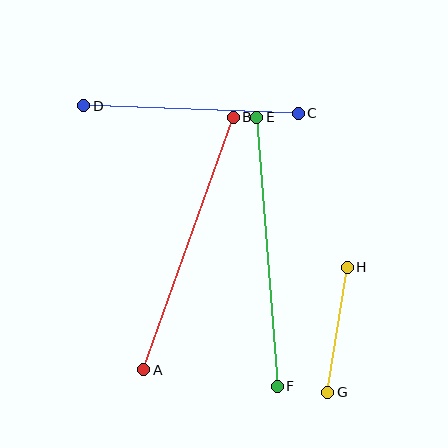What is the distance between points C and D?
The distance is approximately 215 pixels.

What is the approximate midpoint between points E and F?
The midpoint is at approximately (267, 252) pixels.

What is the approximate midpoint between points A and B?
The midpoint is at approximately (189, 244) pixels.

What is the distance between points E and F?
The distance is approximately 270 pixels.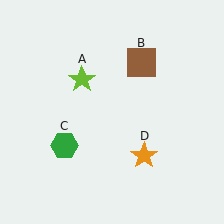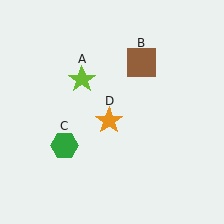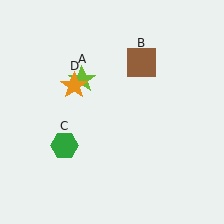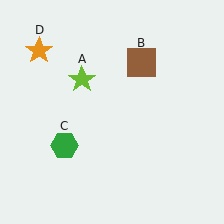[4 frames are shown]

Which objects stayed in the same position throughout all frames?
Lime star (object A) and brown square (object B) and green hexagon (object C) remained stationary.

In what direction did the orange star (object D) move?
The orange star (object D) moved up and to the left.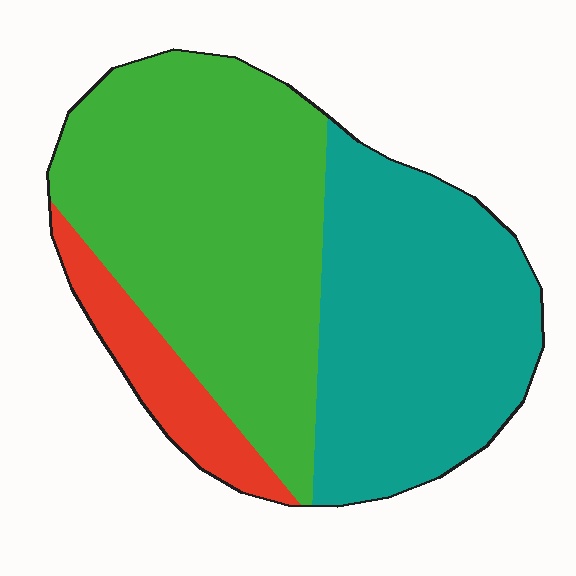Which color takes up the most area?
Green, at roughly 50%.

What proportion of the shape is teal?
Teal takes up about two fifths (2/5) of the shape.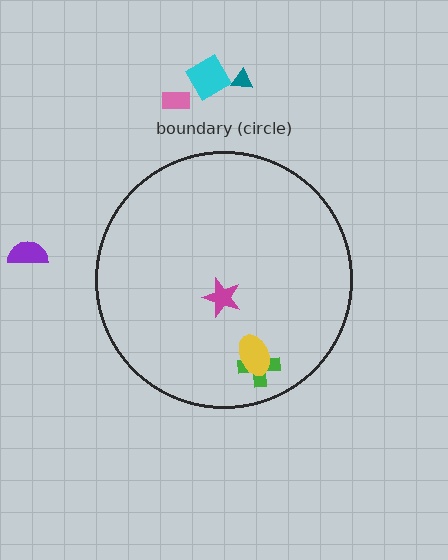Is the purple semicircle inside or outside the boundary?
Outside.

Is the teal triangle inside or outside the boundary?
Outside.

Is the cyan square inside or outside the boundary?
Outside.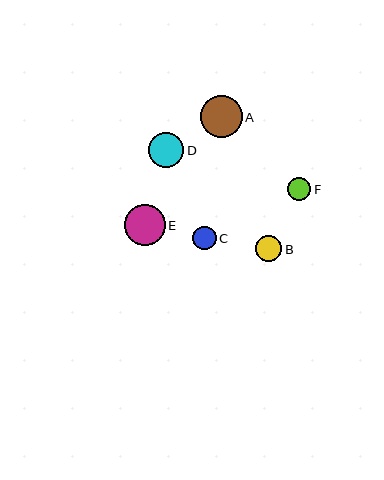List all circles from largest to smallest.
From largest to smallest: A, E, D, B, C, F.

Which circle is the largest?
Circle A is the largest with a size of approximately 42 pixels.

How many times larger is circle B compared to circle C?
Circle B is approximately 1.1 times the size of circle C.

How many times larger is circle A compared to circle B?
Circle A is approximately 1.6 times the size of circle B.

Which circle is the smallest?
Circle F is the smallest with a size of approximately 23 pixels.